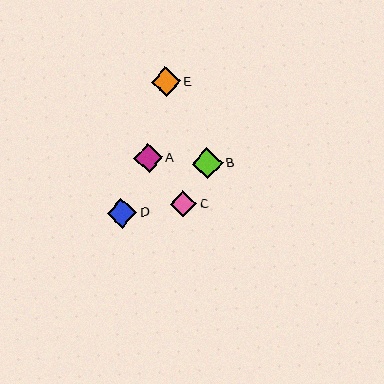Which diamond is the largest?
Diamond B is the largest with a size of approximately 31 pixels.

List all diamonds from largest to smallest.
From largest to smallest: B, D, E, A, C.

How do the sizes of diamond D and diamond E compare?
Diamond D and diamond E are approximately the same size.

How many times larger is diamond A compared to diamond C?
Diamond A is approximately 1.1 times the size of diamond C.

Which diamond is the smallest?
Diamond C is the smallest with a size of approximately 26 pixels.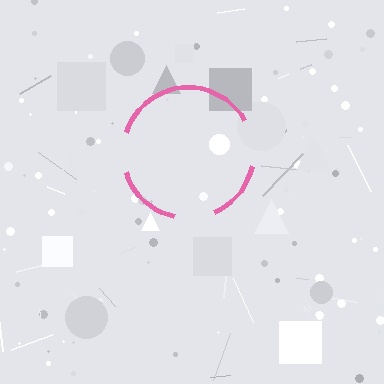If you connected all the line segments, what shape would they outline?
They would outline a circle.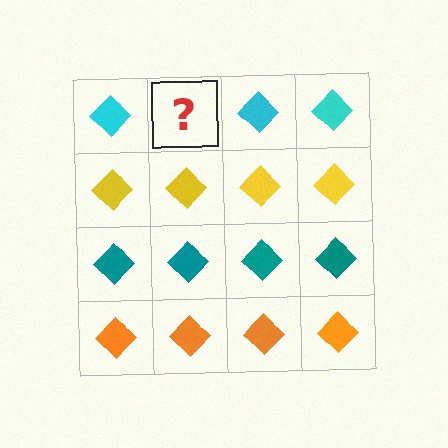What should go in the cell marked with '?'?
The missing cell should contain a cyan diamond.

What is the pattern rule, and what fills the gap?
The rule is that each row has a consistent color. The gap should be filled with a cyan diamond.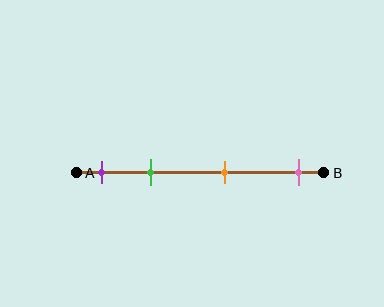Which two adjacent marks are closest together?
The purple and green marks are the closest adjacent pair.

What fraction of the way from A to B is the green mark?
The green mark is approximately 30% (0.3) of the way from A to B.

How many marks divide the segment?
There are 4 marks dividing the segment.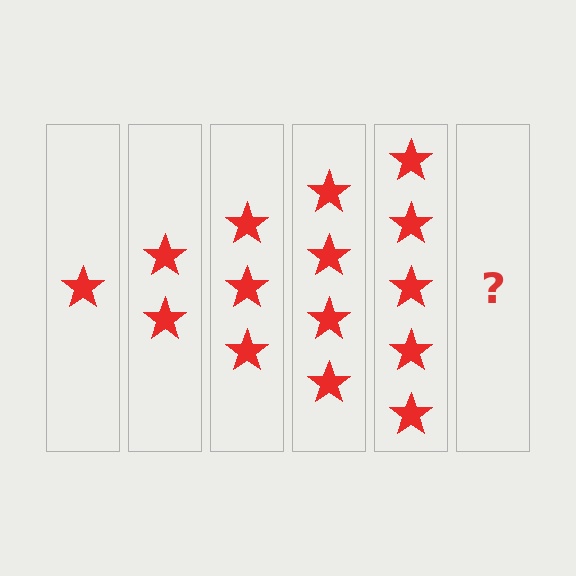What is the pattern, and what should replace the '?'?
The pattern is that each step adds one more star. The '?' should be 6 stars.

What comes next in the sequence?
The next element should be 6 stars.